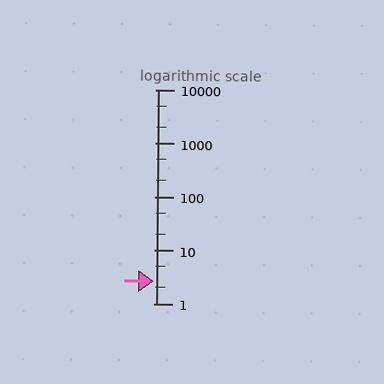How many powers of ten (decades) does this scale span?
The scale spans 4 decades, from 1 to 10000.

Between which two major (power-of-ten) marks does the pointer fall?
The pointer is between 1 and 10.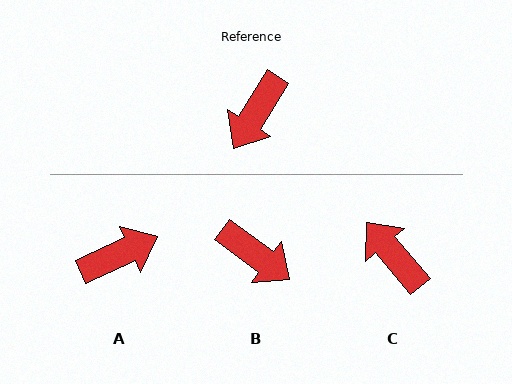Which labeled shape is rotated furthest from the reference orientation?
A, about 146 degrees away.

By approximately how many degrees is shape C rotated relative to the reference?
Approximately 108 degrees clockwise.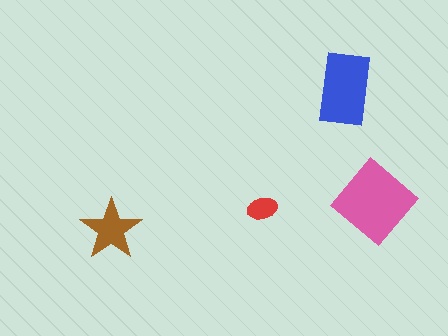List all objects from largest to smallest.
The pink diamond, the blue rectangle, the brown star, the red ellipse.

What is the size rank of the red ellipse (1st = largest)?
4th.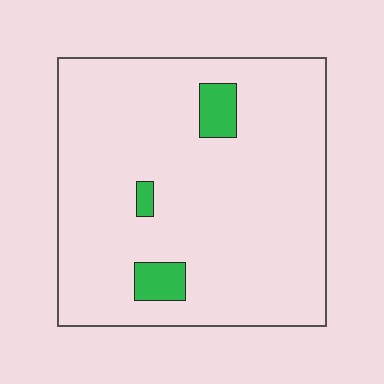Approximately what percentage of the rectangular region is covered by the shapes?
Approximately 5%.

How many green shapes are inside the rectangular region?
3.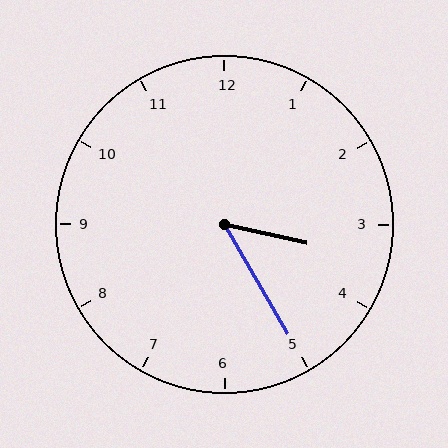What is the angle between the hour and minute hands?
Approximately 48 degrees.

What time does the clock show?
3:25.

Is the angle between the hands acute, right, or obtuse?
It is acute.